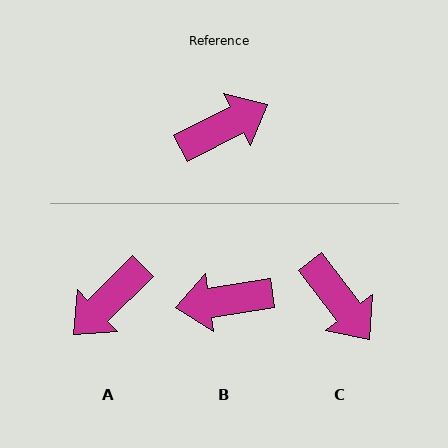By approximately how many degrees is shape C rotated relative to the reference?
Approximately 79 degrees clockwise.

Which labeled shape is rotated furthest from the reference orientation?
A, about 163 degrees away.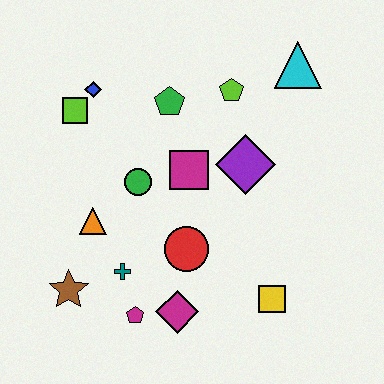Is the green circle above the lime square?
No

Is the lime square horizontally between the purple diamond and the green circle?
No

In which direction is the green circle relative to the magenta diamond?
The green circle is above the magenta diamond.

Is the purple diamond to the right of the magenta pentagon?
Yes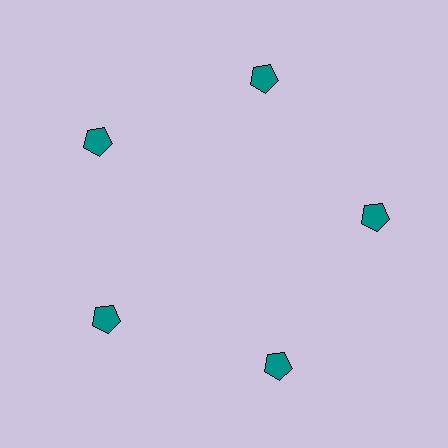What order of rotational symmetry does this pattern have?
This pattern has 5-fold rotational symmetry.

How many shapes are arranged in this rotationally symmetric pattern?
There are 5 shapes, arranged in 5 groups of 1.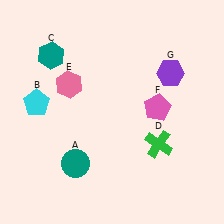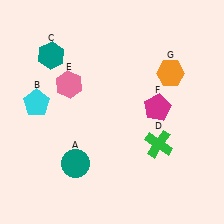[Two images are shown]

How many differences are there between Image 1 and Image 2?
There are 2 differences between the two images.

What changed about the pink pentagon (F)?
In Image 1, F is pink. In Image 2, it changed to magenta.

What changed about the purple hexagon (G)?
In Image 1, G is purple. In Image 2, it changed to orange.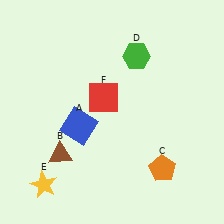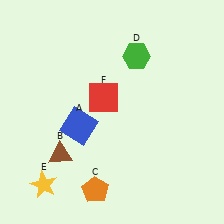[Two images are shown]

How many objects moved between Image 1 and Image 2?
1 object moved between the two images.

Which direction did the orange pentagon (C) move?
The orange pentagon (C) moved left.